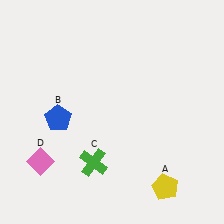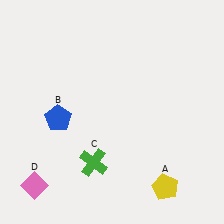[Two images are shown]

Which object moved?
The pink diamond (D) moved down.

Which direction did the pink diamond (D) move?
The pink diamond (D) moved down.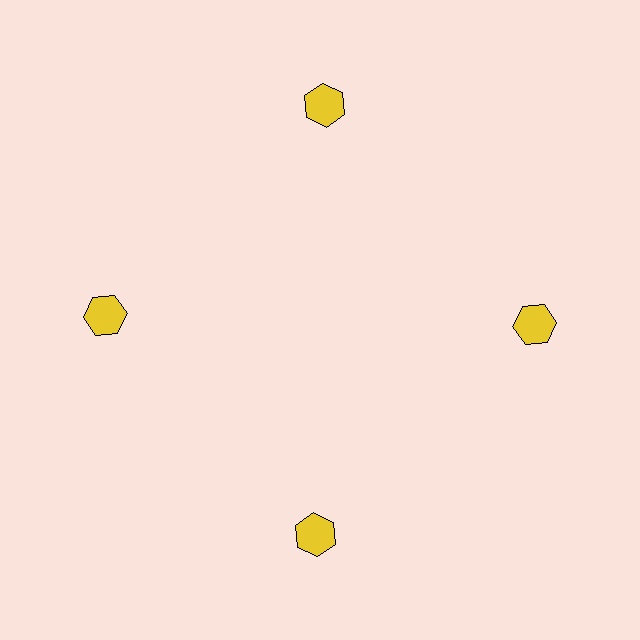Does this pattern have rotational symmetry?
Yes, this pattern has 4-fold rotational symmetry. It looks the same after rotating 90 degrees around the center.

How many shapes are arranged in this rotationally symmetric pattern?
There are 4 shapes, arranged in 4 groups of 1.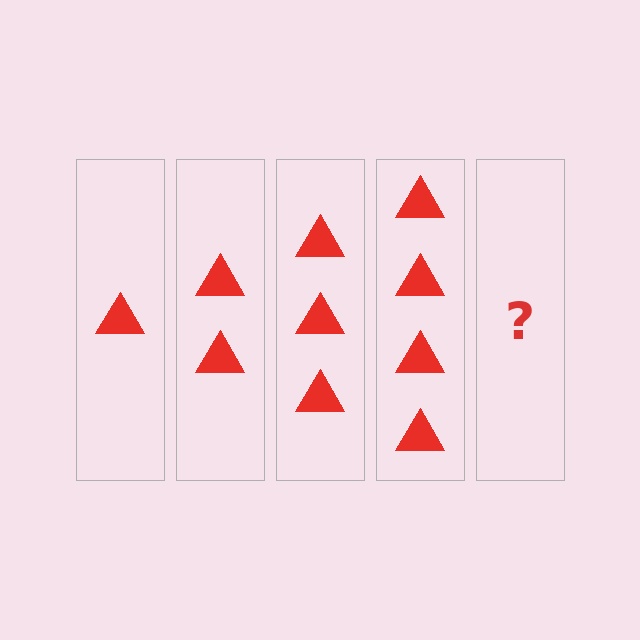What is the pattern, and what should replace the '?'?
The pattern is that each step adds one more triangle. The '?' should be 5 triangles.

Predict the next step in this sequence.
The next step is 5 triangles.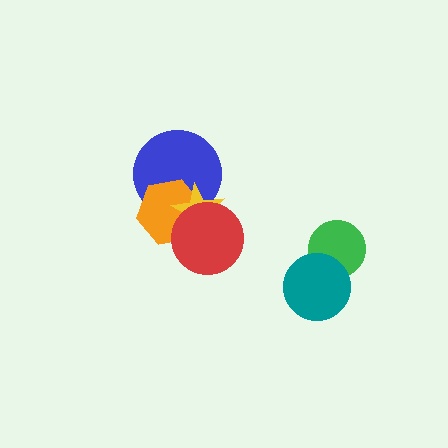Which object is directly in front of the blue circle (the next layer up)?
The orange hexagon is directly in front of the blue circle.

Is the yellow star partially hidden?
Yes, it is partially covered by another shape.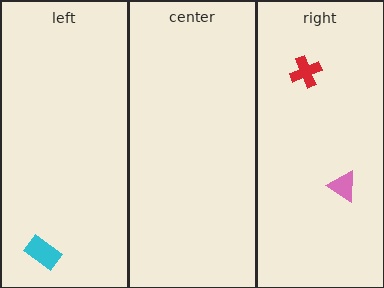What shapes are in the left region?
The cyan rectangle.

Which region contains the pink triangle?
The right region.